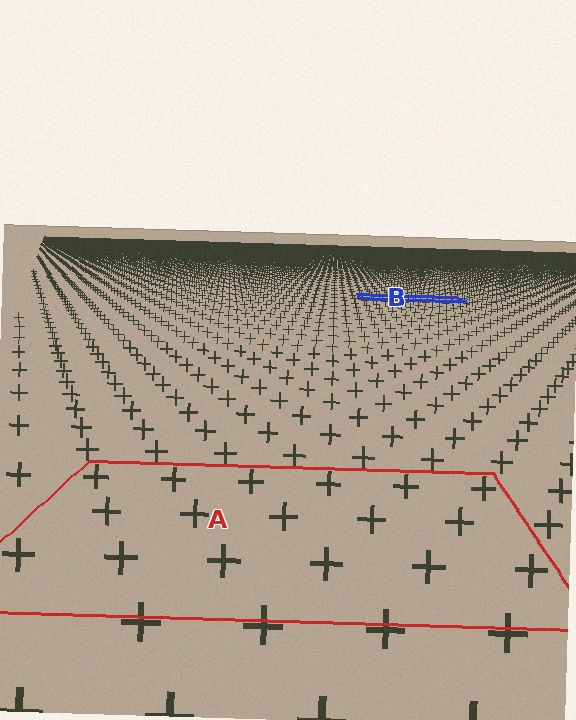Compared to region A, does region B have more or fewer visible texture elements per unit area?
Region B has more texture elements per unit area — they are packed more densely because it is farther away.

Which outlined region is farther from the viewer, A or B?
Region B is farther from the viewer — the texture elements inside it appear smaller and more densely packed.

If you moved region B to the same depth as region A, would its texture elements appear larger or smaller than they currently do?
They would appear larger. At a closer depth, the same texture elements are projected at a bigger on-screen size.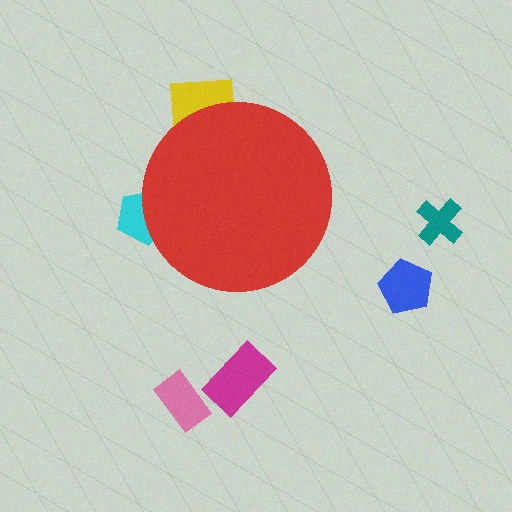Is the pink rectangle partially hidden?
No, the pink rectangle is fully visible.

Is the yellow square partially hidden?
Yes, the yellow square is partially hidden behind the red circle.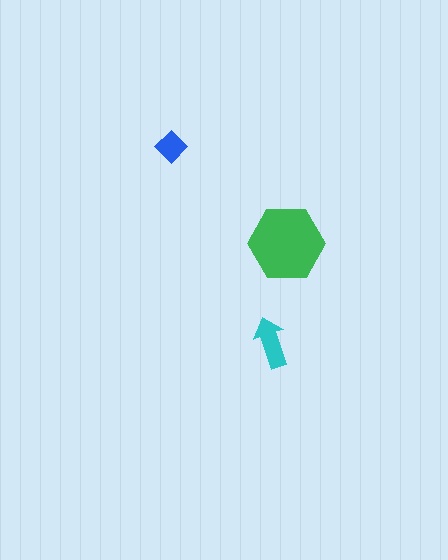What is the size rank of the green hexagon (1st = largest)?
1st.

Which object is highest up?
The blue diamond is topmost.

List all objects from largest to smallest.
The green hexagon, the cyan arrow, the blue diamond.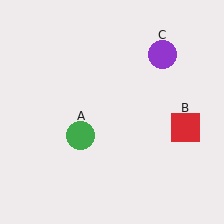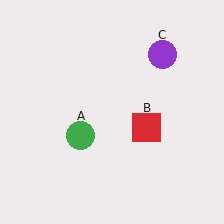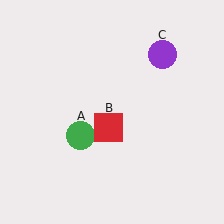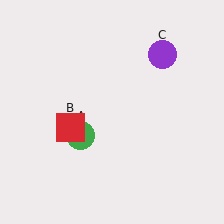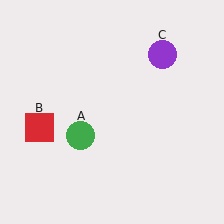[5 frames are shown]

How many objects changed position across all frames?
1 object changed position: red square (object B).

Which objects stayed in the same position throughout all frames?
Green circle (object A) and purple circle (object C) remained stationary.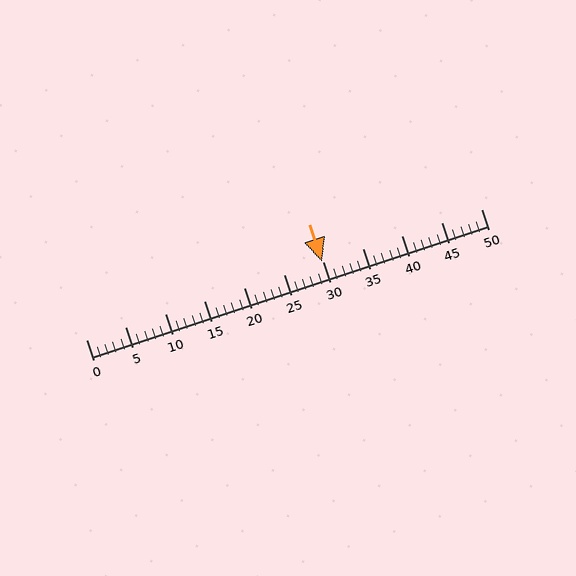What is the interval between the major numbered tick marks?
The major tick marks are spaced 5 units apart.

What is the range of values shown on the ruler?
The ruler shows values from 0 to 50.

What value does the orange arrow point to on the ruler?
The orange arrow points to approximately 30.